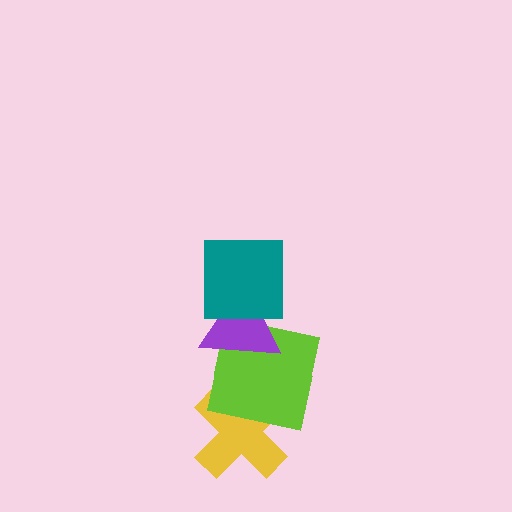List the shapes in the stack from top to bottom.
From top to bottom: the teal square, the purple triangle, the lime square, the yellow cross.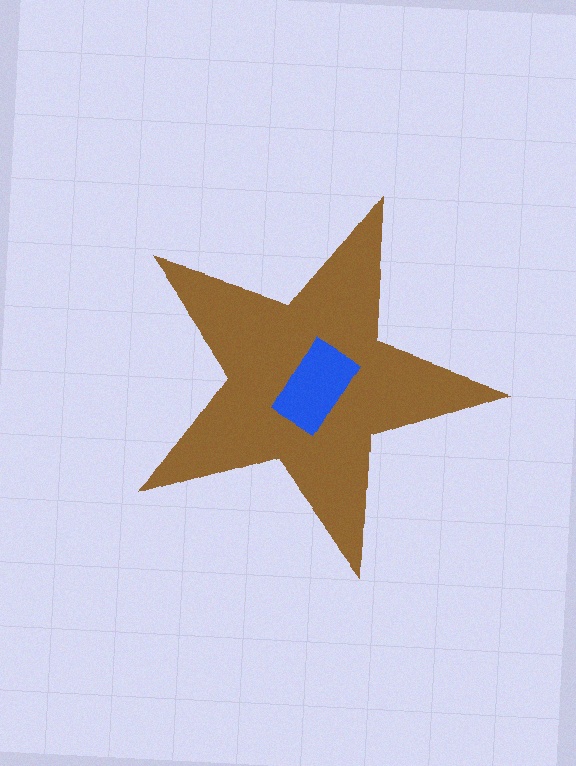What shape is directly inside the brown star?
The blue rectangle.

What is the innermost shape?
The blue rectangle.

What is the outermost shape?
The brown star.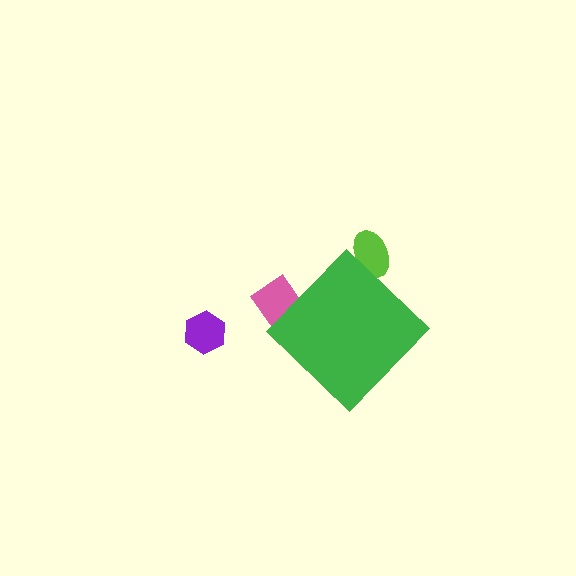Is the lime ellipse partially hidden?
Yes, the lime ellipse is partially hidden behind the green diamond.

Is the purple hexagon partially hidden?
No, the purple hexagon is fully visible.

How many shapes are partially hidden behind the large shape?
2 shapes are partially hidden.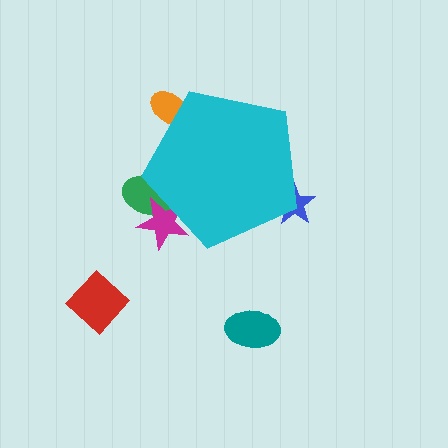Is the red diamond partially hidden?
No, the red diamond is fully visible.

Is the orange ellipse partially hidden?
Yes, the orange ellipse is partially hidden behind the cyan pentagon.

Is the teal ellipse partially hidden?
No, the teal ellipse is fully visible.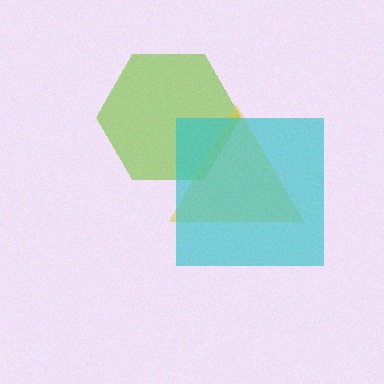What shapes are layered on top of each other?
The layered shapes are: a lime hexagon, a yellow triangle, a cyan square.